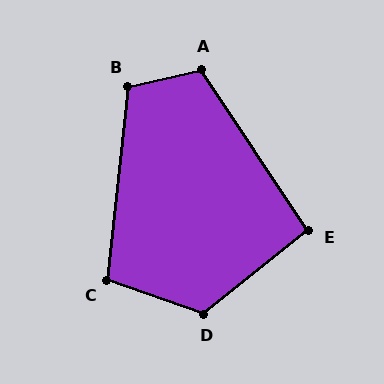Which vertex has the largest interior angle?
D, at approximately 122 degrees.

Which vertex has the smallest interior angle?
E, at approximately 95 degrees.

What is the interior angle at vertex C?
Approximately 103 degrees (obtuse).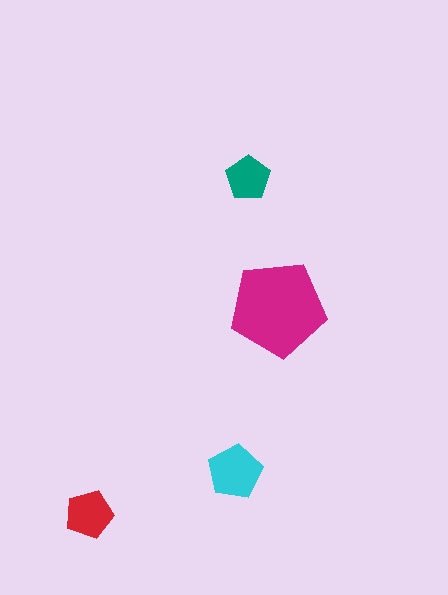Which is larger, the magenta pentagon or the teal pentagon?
The magenta one.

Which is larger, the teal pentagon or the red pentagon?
The red one.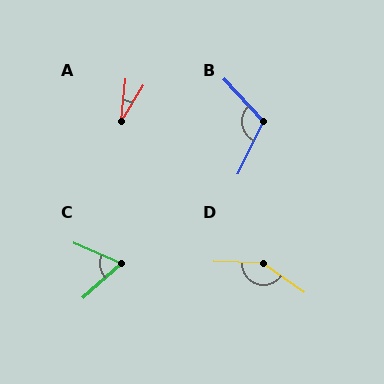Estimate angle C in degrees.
Approximately 65 degrees.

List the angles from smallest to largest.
A (26°), C (65°), B (111°), D (147°).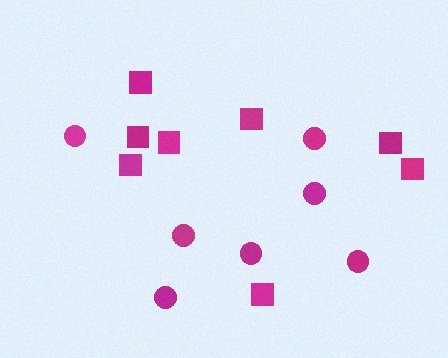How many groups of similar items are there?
There are 2 groups: one group of squares (8) and one group of circles (7).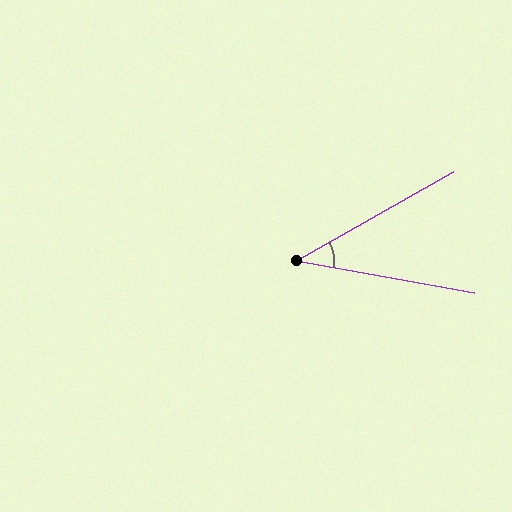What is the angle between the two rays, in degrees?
Approximately 40 degrees.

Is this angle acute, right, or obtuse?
It is acute.